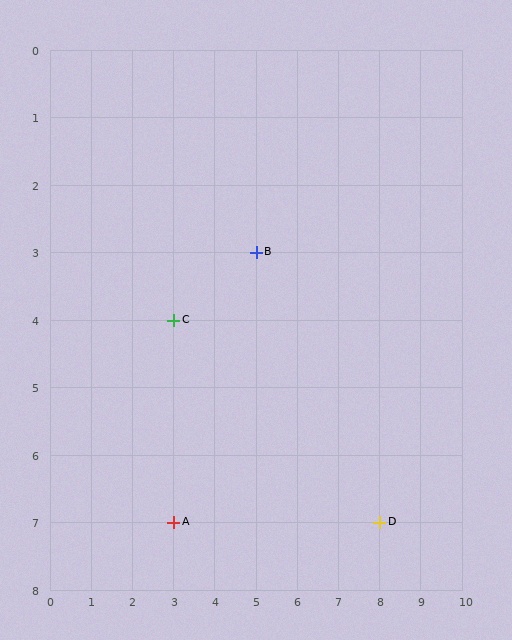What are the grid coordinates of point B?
Point B is at grid coordinates (5, 3).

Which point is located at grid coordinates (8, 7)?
Point D is at (8, 7).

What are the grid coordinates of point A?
Point A is at grid coordinates (3, 7).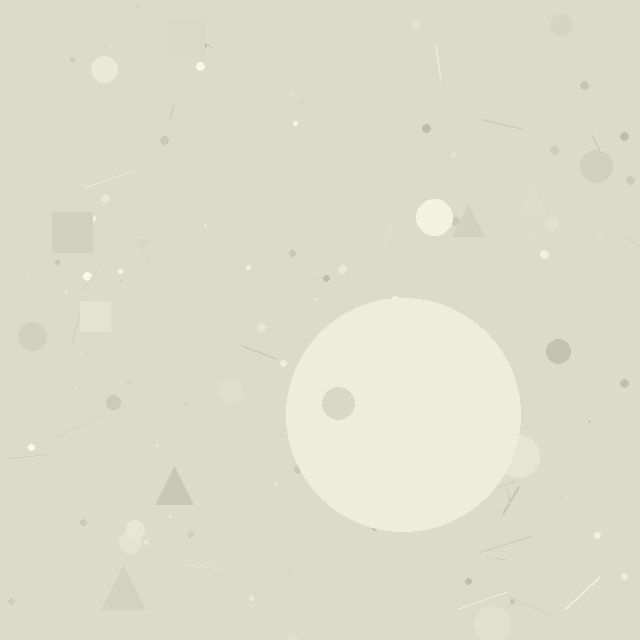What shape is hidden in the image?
A circle is hidden in the image.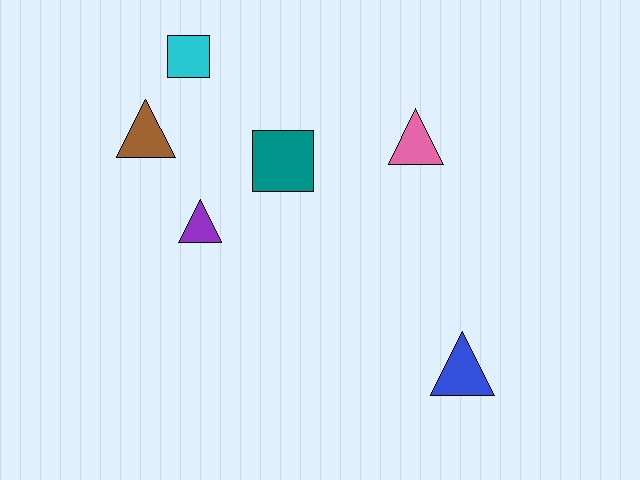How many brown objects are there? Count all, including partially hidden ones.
There is 1 brown object.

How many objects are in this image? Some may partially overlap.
There are 6 objects.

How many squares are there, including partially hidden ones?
There are 2 squares.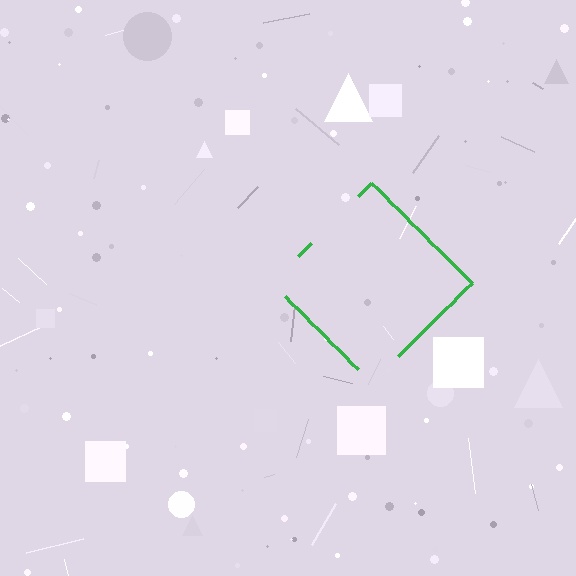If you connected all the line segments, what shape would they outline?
They would outline a diamond.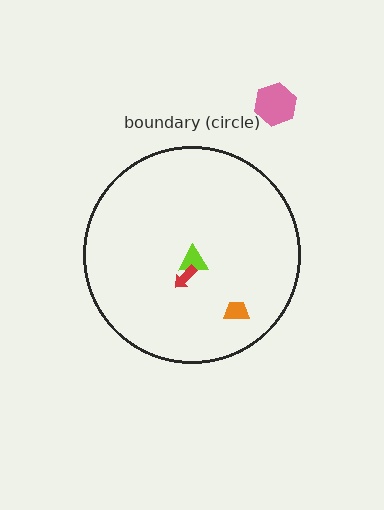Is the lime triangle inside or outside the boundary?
Inside.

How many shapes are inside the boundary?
3 inside, 1 outside.